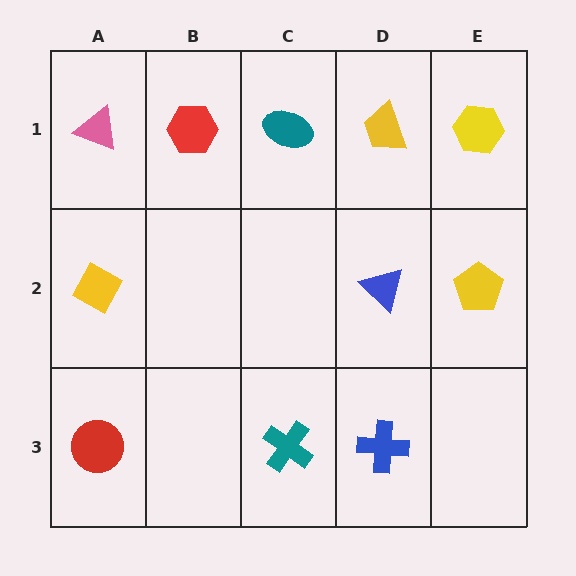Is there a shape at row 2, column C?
No, that cell is empty.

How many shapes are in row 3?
3 shapes.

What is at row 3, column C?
A teal cross.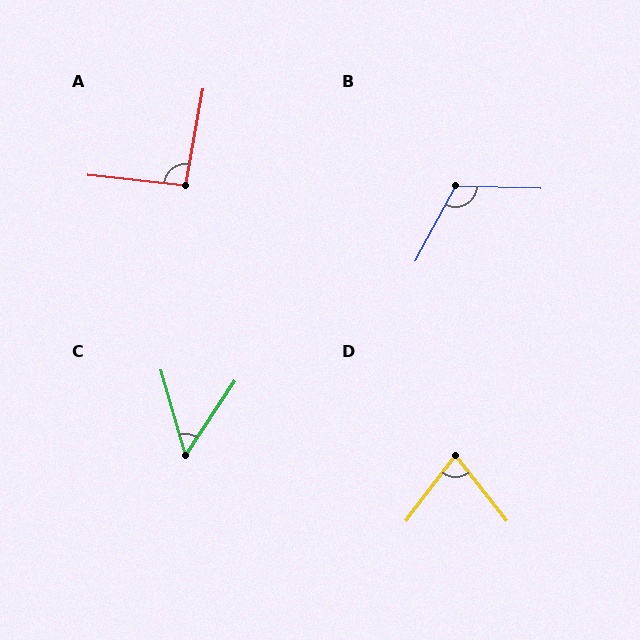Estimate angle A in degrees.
Approximately 94 degrees.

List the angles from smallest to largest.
C (49°), D (75°), A (94°), B (117°).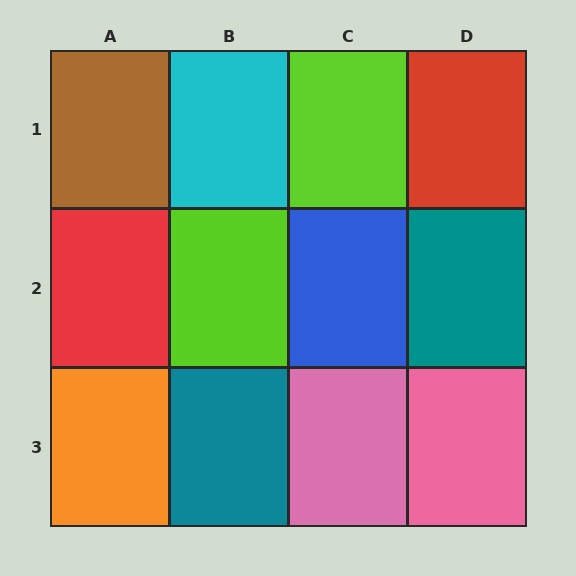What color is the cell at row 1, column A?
Brown.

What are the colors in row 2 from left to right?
Red, lime, blue, teal.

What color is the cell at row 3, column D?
Pink.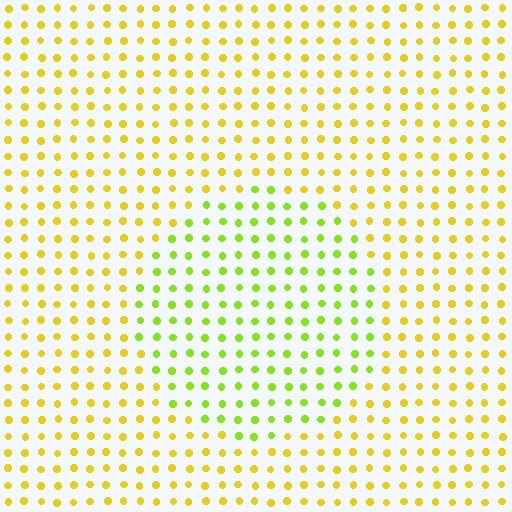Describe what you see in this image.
The image is filled with small yellow elements in a uniform arrangement. A circle-shaped region is visible where the elements are tinted to a slightly different hue, forming a subtle color boundary.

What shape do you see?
I see a circle.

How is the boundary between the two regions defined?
The boundary is defined purely by a slight shift in hue (about 36 degrees). Spacing, size, and orientation are identical on both sides.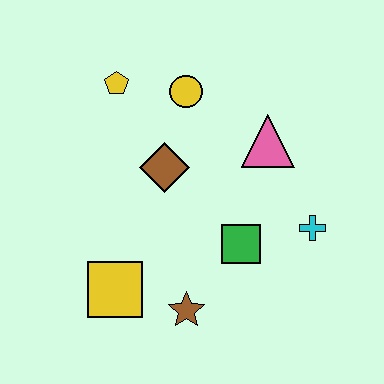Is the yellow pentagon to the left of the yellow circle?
Yes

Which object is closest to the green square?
The cyan cross is closest to the green square.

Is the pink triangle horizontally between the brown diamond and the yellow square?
No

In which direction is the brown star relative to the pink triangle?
The brown star is below the pink triangle.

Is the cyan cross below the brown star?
No